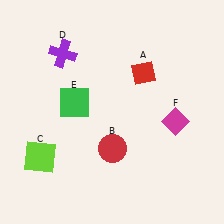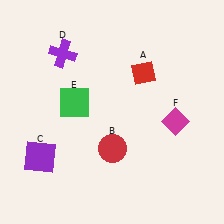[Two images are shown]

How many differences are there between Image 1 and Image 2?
There is 1 difference between the two images.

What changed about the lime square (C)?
In Image 1, C is lime. In Image 2, it changed to purple.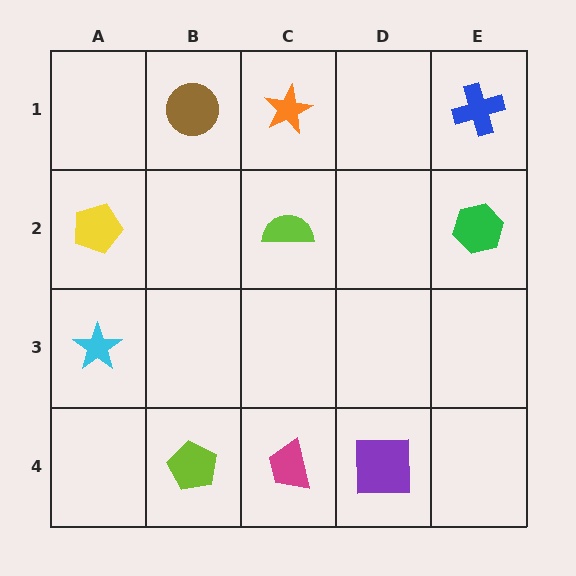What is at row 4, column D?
A purple square.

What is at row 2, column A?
A yellow pentagon.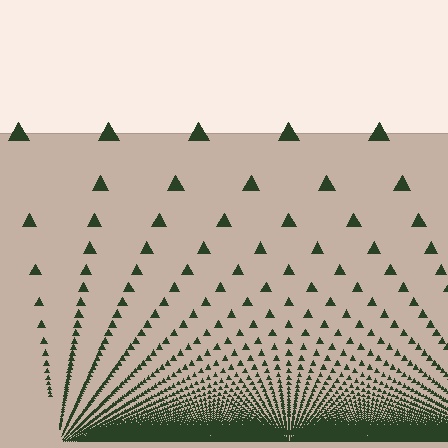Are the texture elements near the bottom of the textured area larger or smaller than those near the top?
Smaller. The gradient is inverted — elements near the bottom are smaller and denser.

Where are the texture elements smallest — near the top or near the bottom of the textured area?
Near the bottom.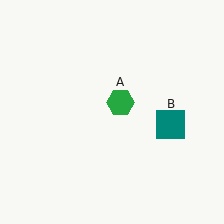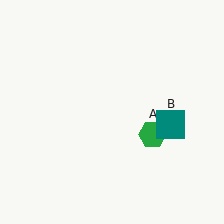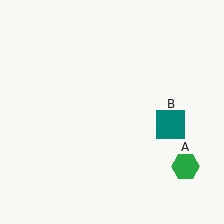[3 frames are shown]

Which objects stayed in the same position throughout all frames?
Teal square (object B) remained stationary.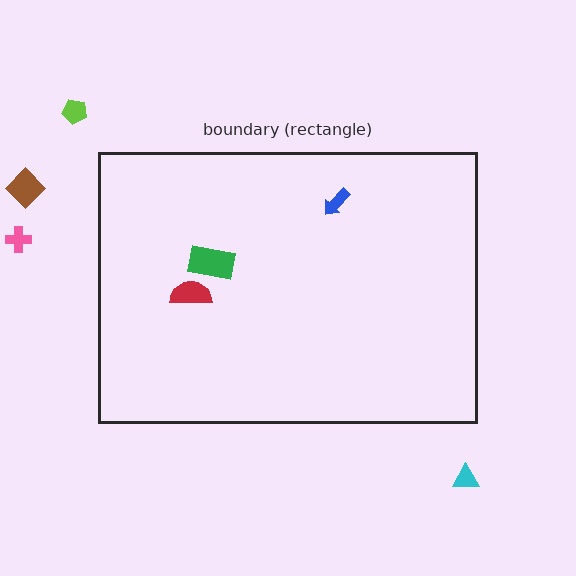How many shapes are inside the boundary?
3 inside, 4 outside.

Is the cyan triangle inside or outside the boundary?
Outside.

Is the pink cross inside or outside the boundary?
Outside.